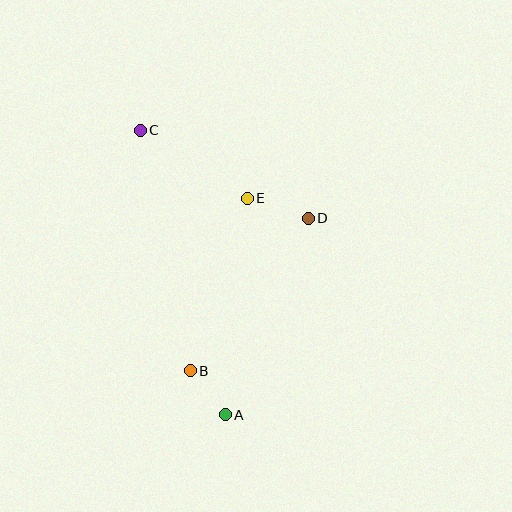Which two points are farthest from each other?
Points A and C are farthest from each other.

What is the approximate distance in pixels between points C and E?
The distance between C and E is approximately 126 pixels.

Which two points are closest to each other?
Points A and B are closest to each other.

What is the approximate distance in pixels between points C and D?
The distance between C and D is approximately 190 pixels.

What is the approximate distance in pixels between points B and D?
The distance between B and D is approximately 193 pixels.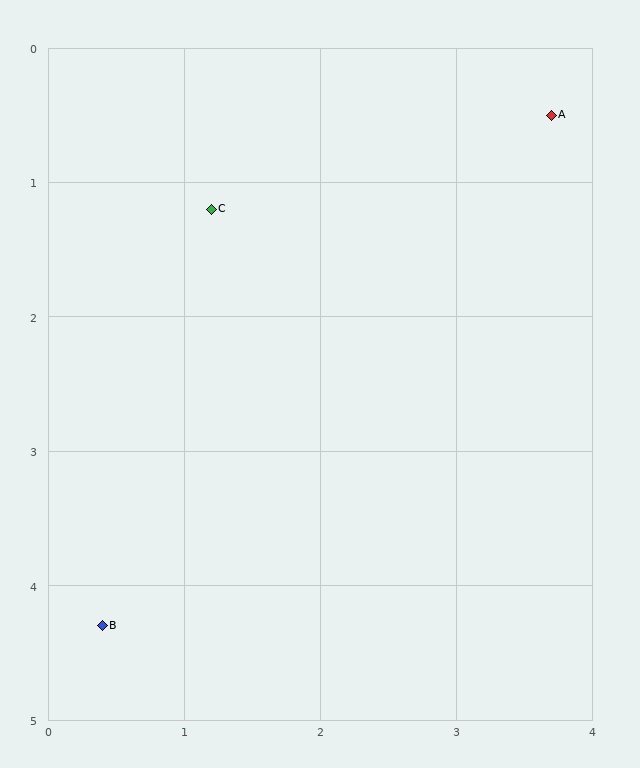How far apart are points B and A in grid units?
Points B and A are about 5.0 grid units apart.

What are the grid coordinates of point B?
Point B is at approximately (0.4, 4.3).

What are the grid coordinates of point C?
Point C is at approximately (1.2, 1.2).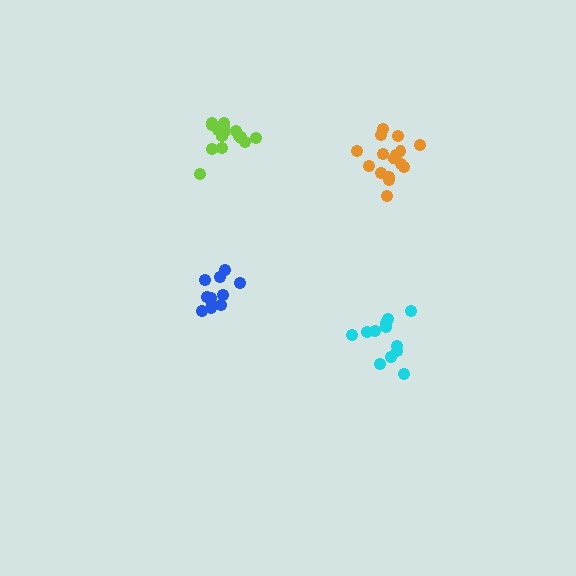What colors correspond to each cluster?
The clusters are colored: blue, cyan, lime, orange.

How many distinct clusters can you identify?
There are 4 distinct clusters.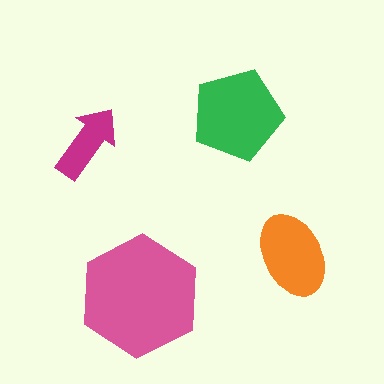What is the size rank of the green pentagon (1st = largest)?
2nd.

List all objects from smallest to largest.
The magenta arrow, the orange ellipse, the green pentagon, the pink hexagon.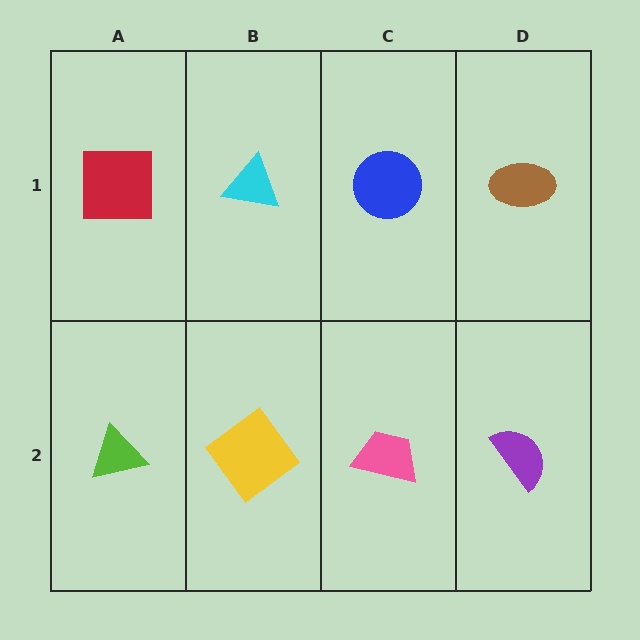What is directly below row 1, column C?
A pink trapezoid.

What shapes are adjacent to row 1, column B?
A yellow diamond (row 2, column B), a red square (row 1, column A), a blue circle (row 1, column C).